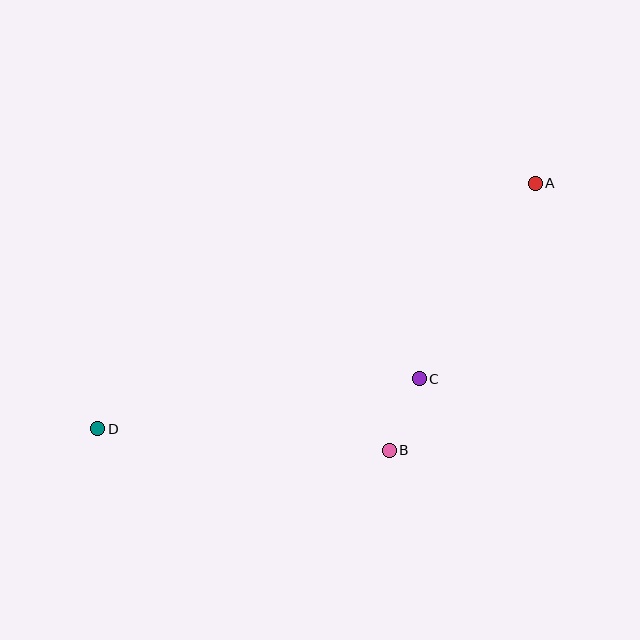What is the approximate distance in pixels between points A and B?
The distance between A and B is approximately 305 pixels.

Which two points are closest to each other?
Points B and C are closest to each other.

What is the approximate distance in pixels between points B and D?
The distance between B and D is approximately 292 pixels.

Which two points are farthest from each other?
Points A and D are farthest from each other.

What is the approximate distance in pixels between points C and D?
The distance between C and D is approximately 325 pixels.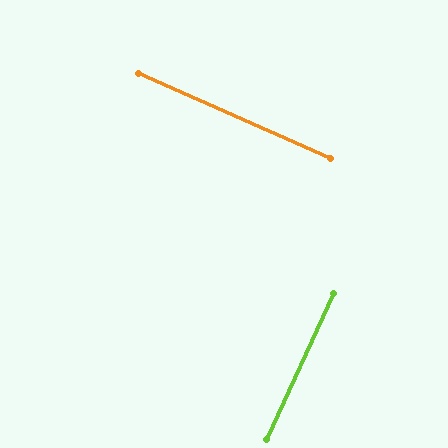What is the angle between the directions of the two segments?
Approximately 89 degrees.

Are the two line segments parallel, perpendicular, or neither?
Perpendicular — they meet at approximately 89°.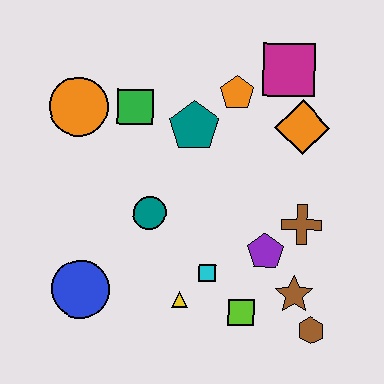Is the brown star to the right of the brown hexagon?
No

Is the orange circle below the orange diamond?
No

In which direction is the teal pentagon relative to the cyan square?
The teal pentagon is above the cyan square.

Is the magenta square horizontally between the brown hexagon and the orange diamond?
No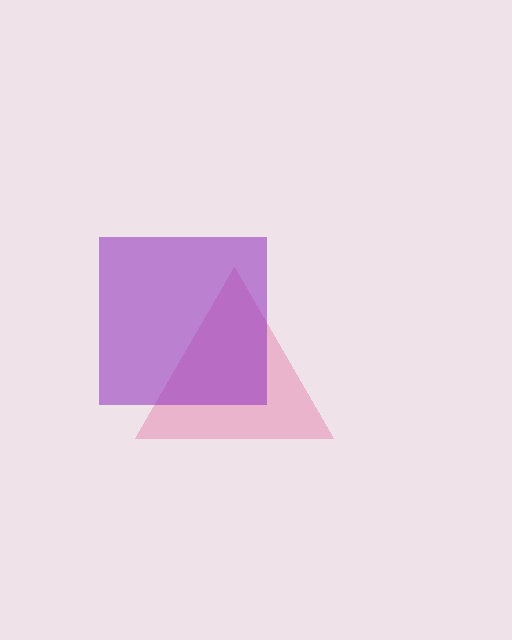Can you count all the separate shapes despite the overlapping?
Yes, there are 2 separate shapes.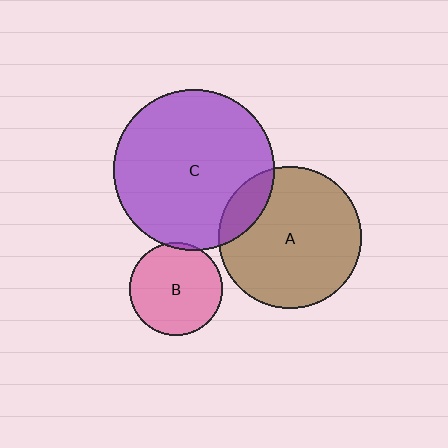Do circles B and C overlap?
Yes.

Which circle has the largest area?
Circle C (purple).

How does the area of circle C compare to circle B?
Approximately 3.0 times.